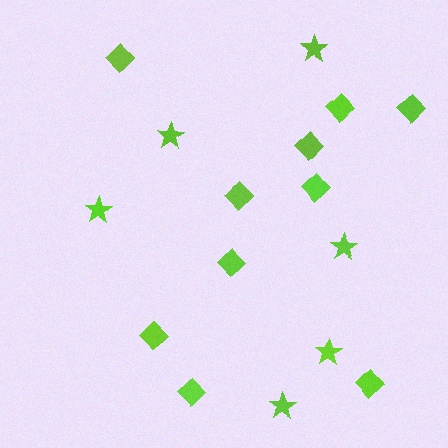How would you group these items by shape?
There are 2 groups: one group of diamonds (10) and one group of stars (6).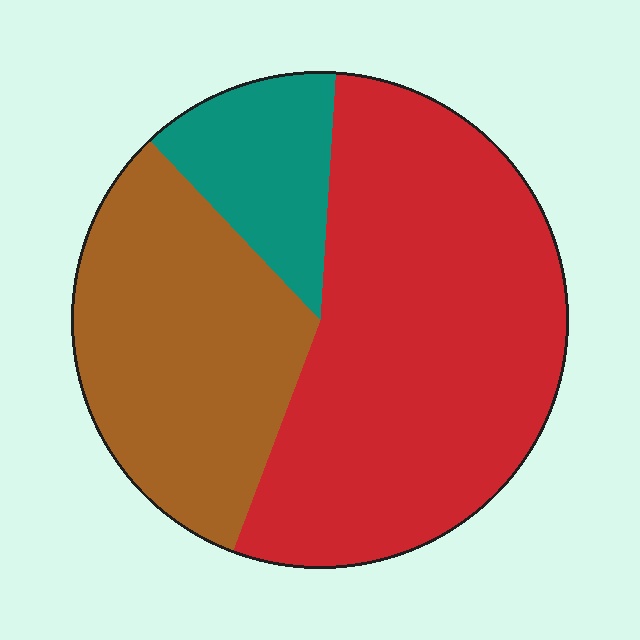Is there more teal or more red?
Red.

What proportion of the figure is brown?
Brown takes up about one third (1/3) of the figure.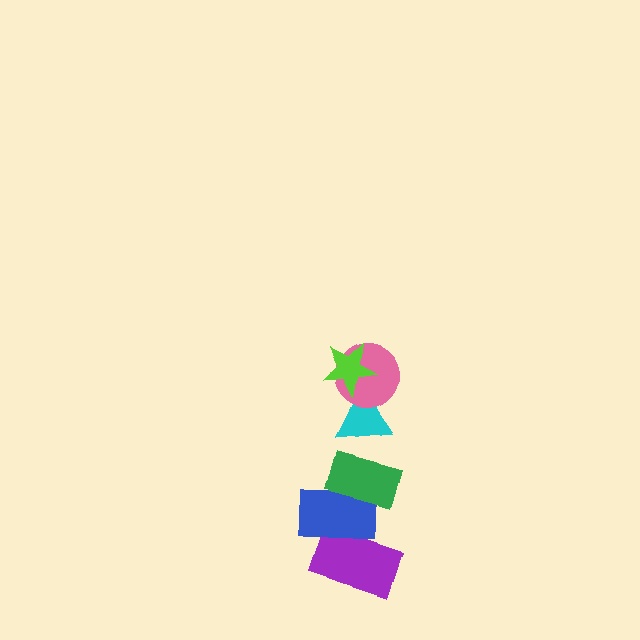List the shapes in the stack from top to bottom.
From top to bottom: the lime star, the pink circle, the cyan triangle, the green rectangle, the blue rectangle, the purple rectangle.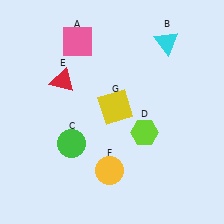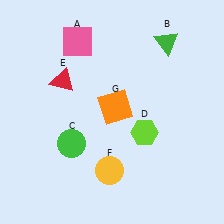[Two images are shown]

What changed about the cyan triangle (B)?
In Image 1, B is cyan. In Image 2, it changed to green.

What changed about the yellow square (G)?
In Image 1, G is yellow. In Image 2, it changed to orange.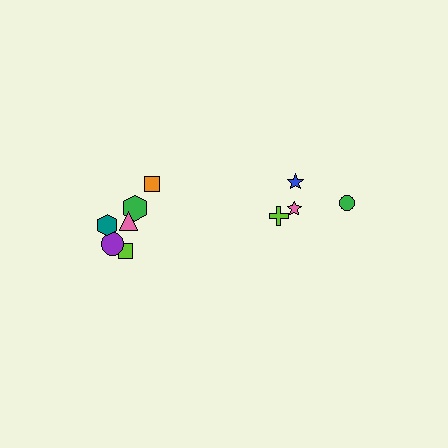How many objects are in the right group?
There are 4 objects.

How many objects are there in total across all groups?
There are 10 objects.